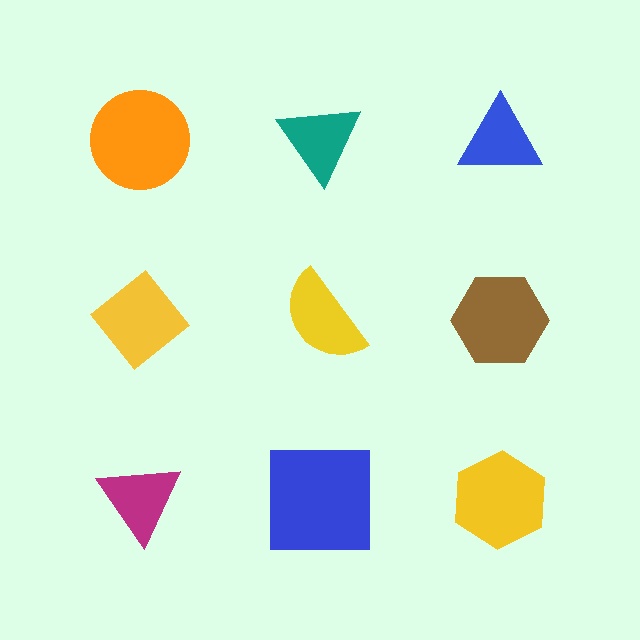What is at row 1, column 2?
A teal triangle.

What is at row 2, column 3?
A brown hexagon.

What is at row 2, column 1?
A yellow diamond.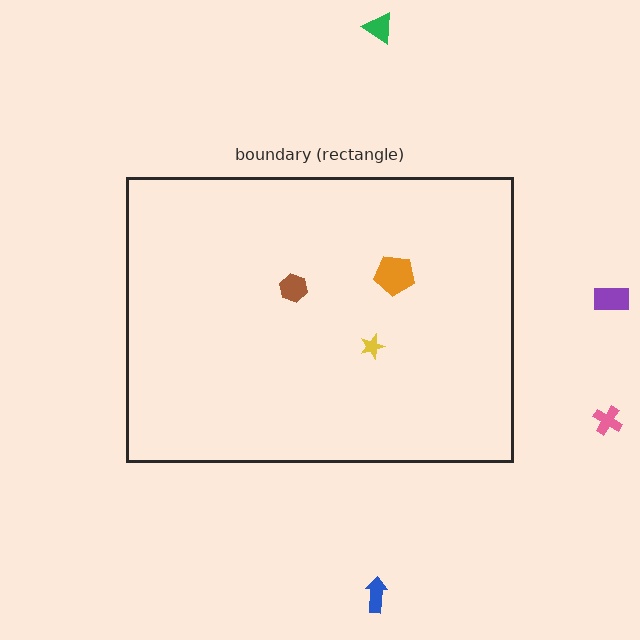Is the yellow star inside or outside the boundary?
Inside.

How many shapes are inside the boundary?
3 inside, 4 outside.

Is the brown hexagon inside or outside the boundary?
Inside.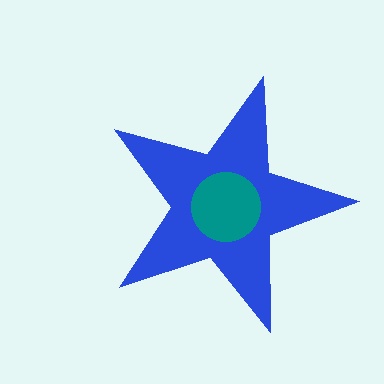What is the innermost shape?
The teal circle.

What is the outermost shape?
The blue star.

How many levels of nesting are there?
2.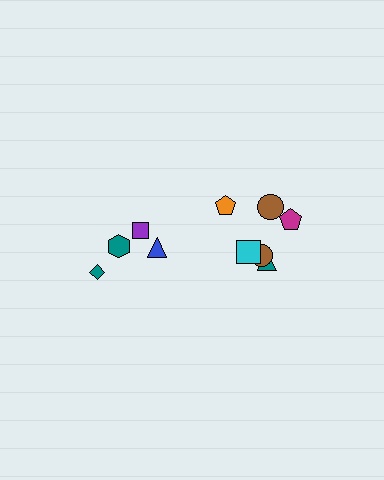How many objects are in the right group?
There are 6 objects.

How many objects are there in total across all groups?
There are 10 objects.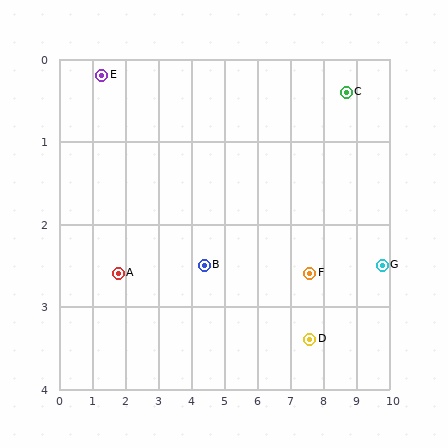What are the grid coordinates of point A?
Point A is at approximately (1.8, 2.6).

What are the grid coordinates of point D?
Point D is at approximately (7.6, 3.4).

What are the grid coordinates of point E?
Point E is at approximately (1.3, 0.2).